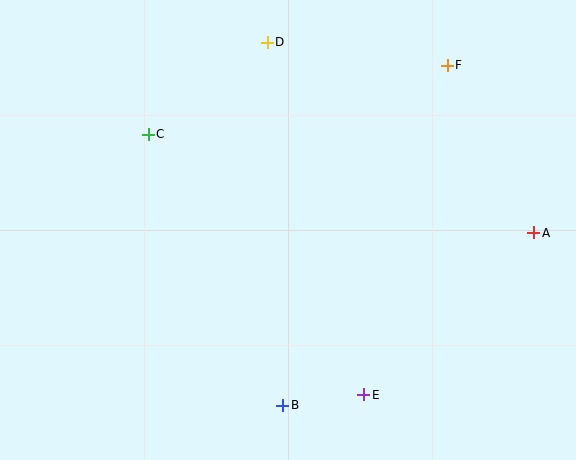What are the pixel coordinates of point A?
Point A is at (534, 233).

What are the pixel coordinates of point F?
Point F is at (447, 65).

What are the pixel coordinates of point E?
Point E is at (364, 395).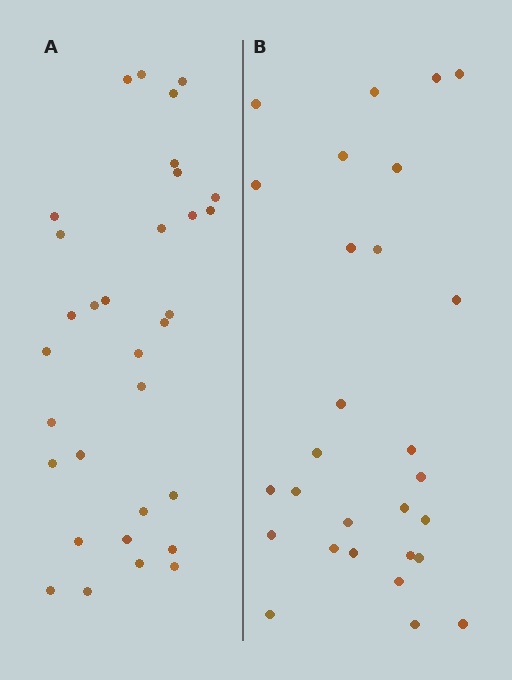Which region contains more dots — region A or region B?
Region A (the left region) has more dots.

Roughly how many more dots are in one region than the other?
Region A has about 4 more dots than region B.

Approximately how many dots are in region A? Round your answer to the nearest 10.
About 30 dots. (The exact count is 32, which rounds to 30.)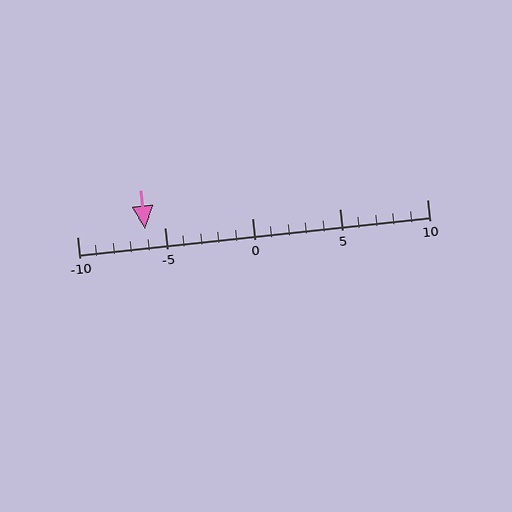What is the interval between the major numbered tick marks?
The major tick marks are spaced 5 units apart.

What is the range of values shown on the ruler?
The ruler shows values from -10 to 10.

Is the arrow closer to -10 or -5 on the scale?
The arrow is closer to -5.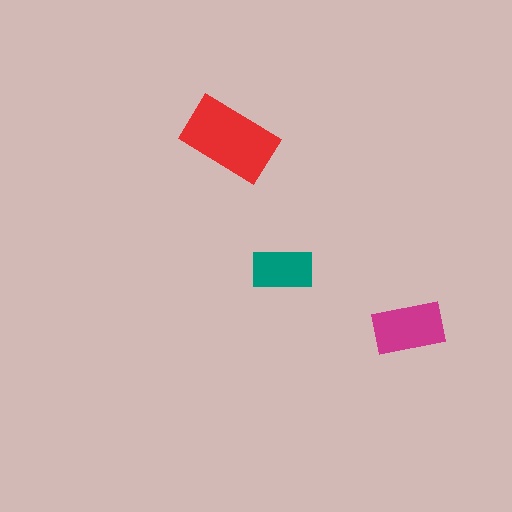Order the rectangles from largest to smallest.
the red one, the magenta one, the teal one.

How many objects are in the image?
There are 3 objects in the image.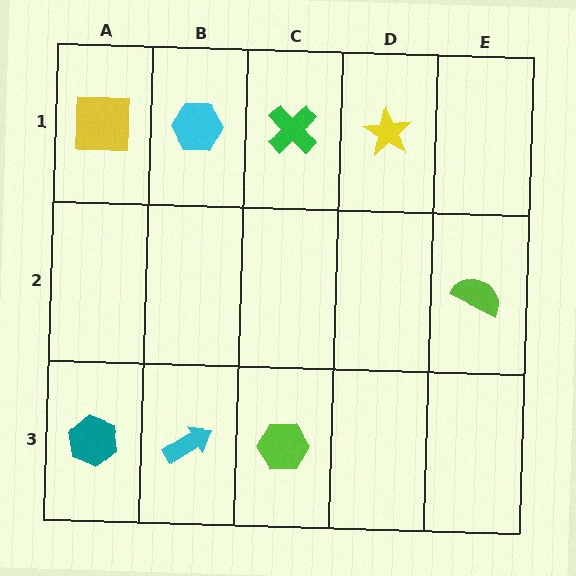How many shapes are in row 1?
4 shapes.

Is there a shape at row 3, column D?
No, that cell is empty.